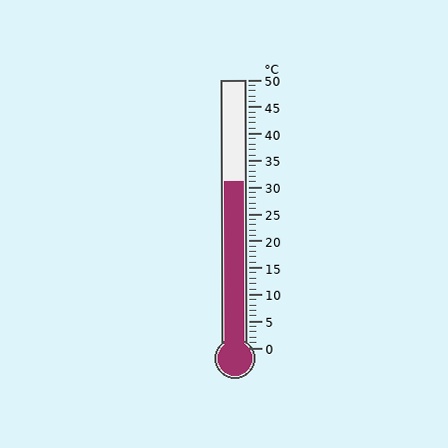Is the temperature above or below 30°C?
The temperature is above 30°C.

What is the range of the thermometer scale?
The thermometer scale ranges from 0°C to 50°C.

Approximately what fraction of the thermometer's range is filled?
The thermometer is filled to approximately 60% of its range.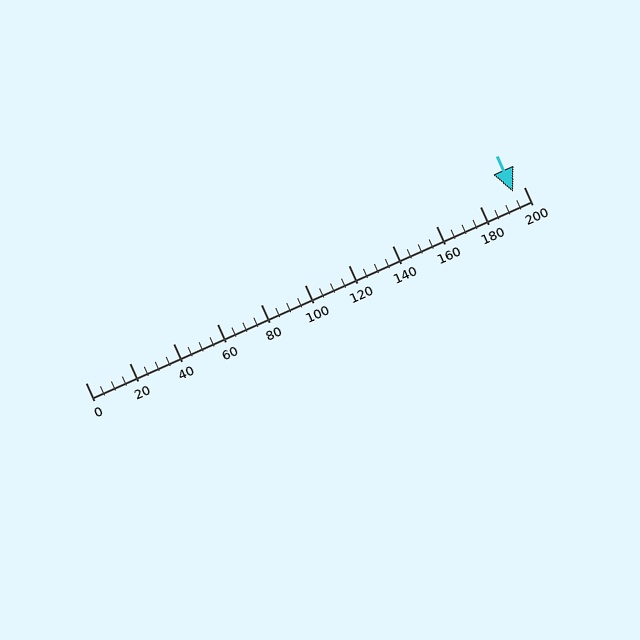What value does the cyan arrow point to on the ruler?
The cyan arrow points to approximately 195.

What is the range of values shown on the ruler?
The ruler shows values from 0 to 200.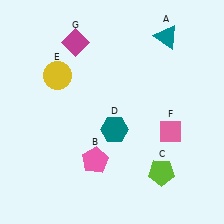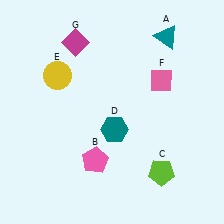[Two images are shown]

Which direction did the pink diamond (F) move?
The pink diamond (F) moved up.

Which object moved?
The pink diamond (F) moved up.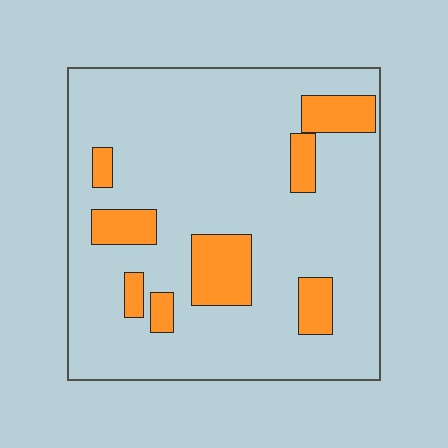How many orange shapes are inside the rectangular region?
8.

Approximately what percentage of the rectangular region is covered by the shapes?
Approximately 15%.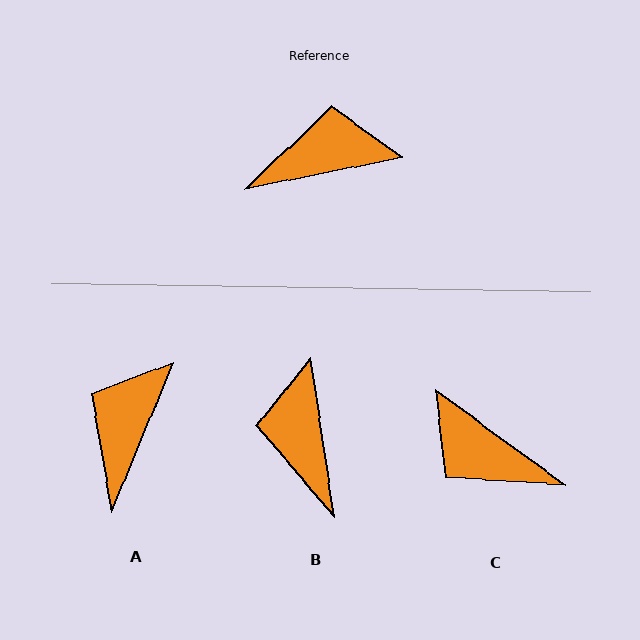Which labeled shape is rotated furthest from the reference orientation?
C, about 133 degrees away.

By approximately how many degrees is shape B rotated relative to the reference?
Approximately 87 degrees counter-clockwise.